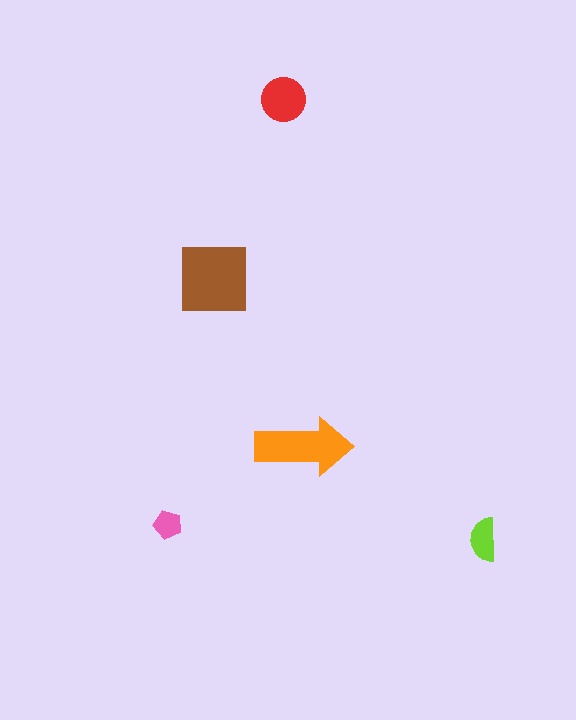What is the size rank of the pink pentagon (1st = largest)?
5th.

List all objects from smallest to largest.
The pink pentagon, the lime semicircle, the red circle, the orange arrow, the brown square.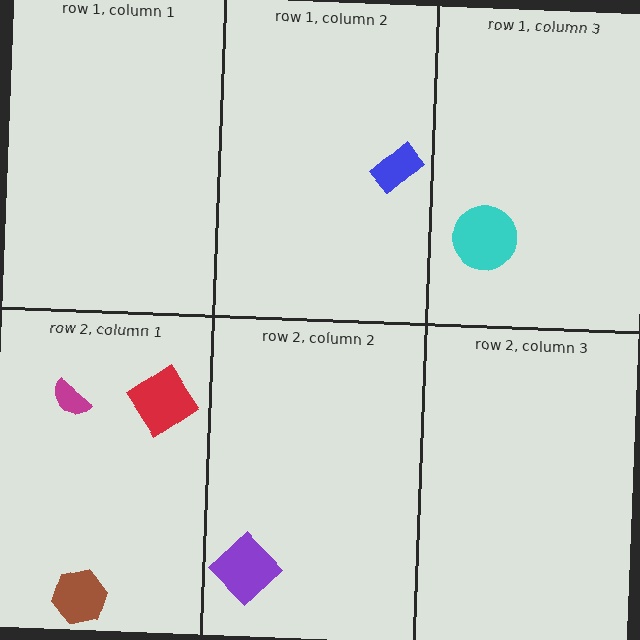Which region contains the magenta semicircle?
The row 2, column 1 region.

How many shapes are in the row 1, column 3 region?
1.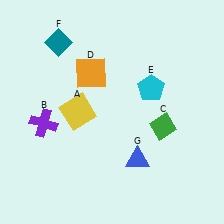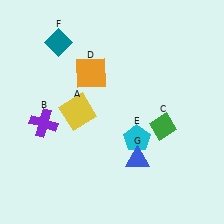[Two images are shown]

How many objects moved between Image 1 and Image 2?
1 object moved between the two images.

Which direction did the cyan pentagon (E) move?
The cyan pentagon (E) moved down.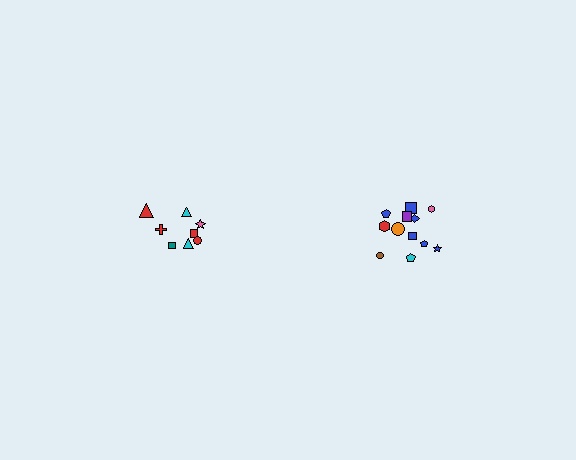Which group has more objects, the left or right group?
The right group.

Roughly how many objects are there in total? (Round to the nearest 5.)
Roughly 20 objects in total.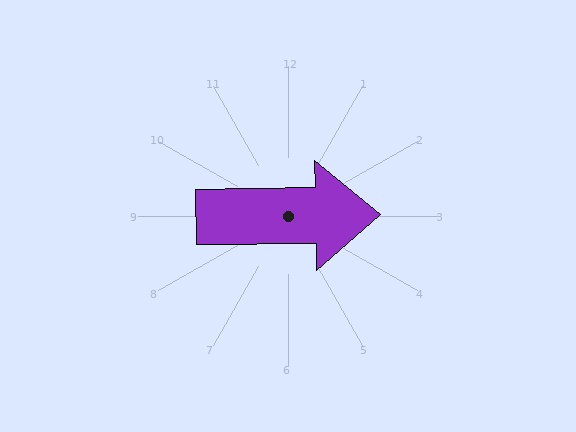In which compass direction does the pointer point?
East.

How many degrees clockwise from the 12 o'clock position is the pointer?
Approximately 89 degrees.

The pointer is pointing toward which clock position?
Roughly 3 o'clock.